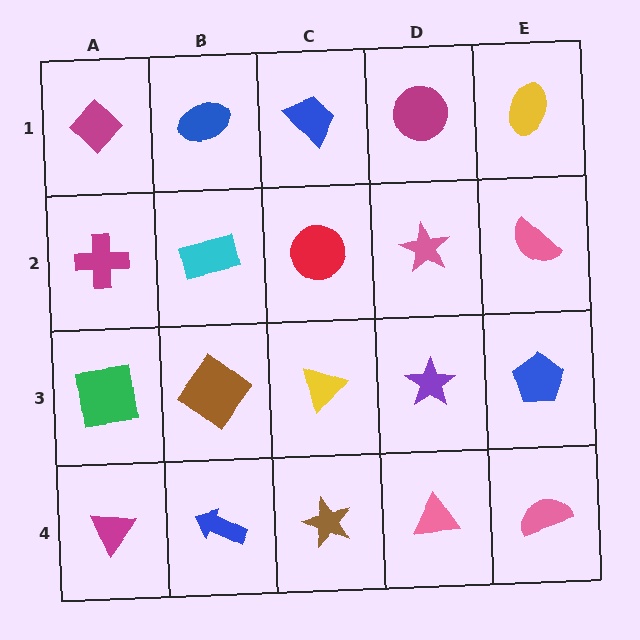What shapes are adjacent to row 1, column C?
A red circle (row 2, column C), a blue ellipse (row 1, column B), a magenta circle (row 1, column D).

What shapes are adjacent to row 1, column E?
A pink semicircle (row 2, column E), a magenta circle (row 1, column D).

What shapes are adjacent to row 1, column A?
A magenta cross (row 2, column A), a blue ellipse (row 1, column B).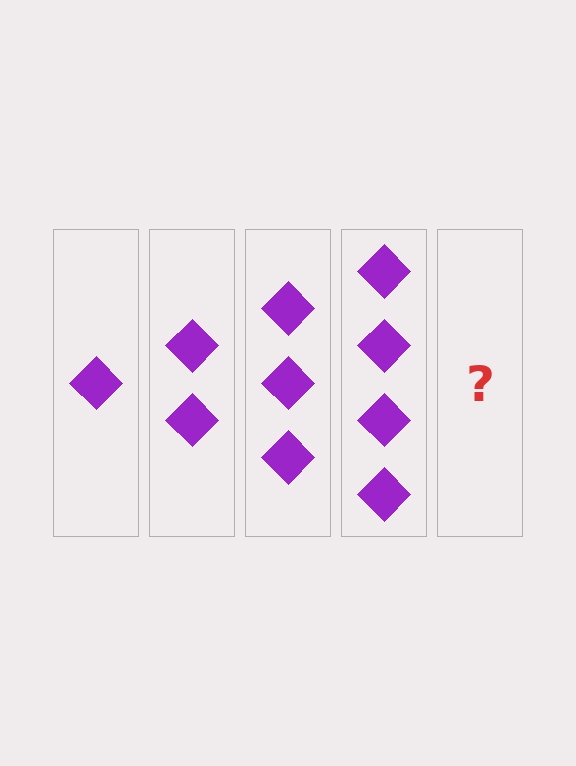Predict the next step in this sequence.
The next step is 5 diamonds.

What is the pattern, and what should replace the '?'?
The pattern is that each step adds one more diamond. The '?' should be 5 diamonds.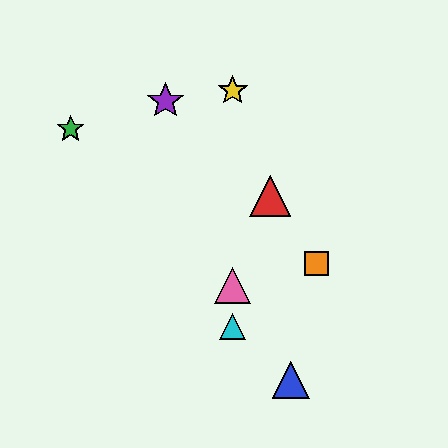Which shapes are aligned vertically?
The yellow star, the cyan triangle, the pink triangle are aligned vertically.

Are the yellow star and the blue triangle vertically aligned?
No, the yellow star is at x≈233 and the blue triangle is at x≈291.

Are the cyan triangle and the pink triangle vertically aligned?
Yes, both are at x≈233.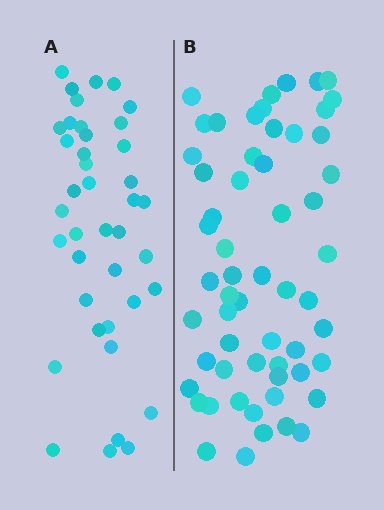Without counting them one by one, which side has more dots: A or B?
Region B (the right region) has more dots.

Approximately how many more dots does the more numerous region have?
Region B has approximately 20 more dots than region A.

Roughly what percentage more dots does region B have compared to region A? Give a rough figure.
About 45% more.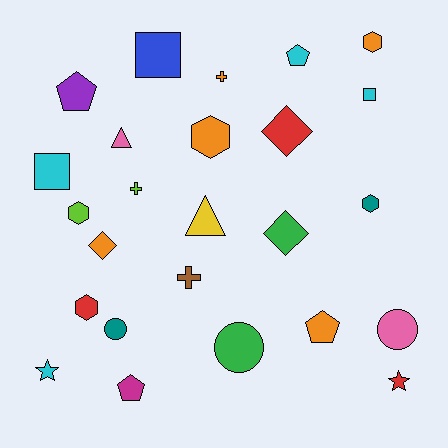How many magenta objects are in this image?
There is 1 magenta object.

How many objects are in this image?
There are 25 objects.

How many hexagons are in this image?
There are 5 hexagons.